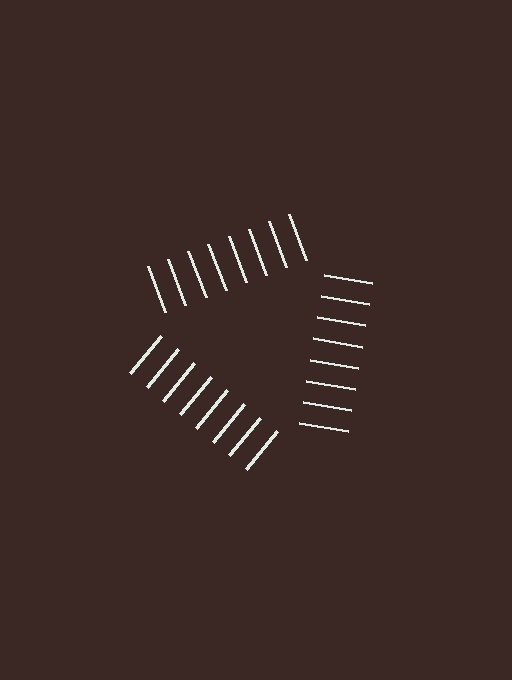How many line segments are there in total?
24 — 8 along each of the 3 edges.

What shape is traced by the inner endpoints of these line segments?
An illusory triangle — the line segments terminate on its edges but no continuous stroke is drawn.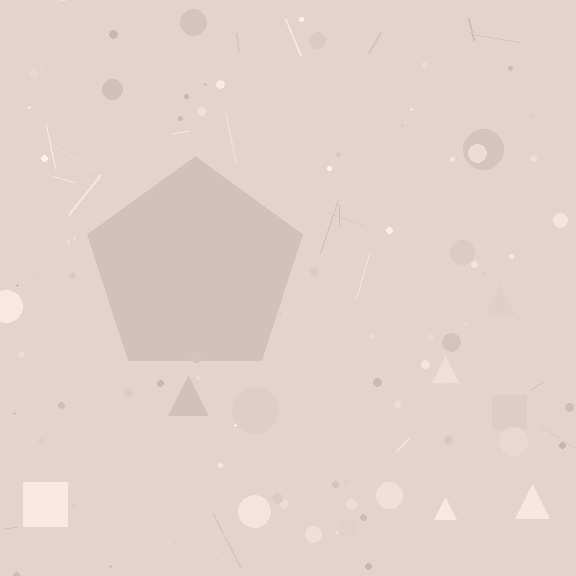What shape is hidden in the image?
A pentagon is hidden in the image.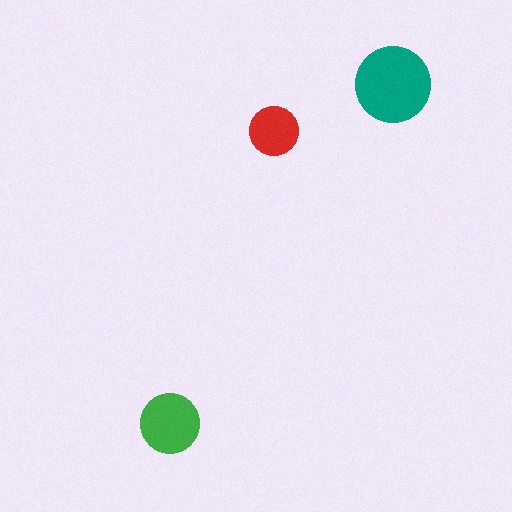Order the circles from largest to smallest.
the teal one, the green one, the red one.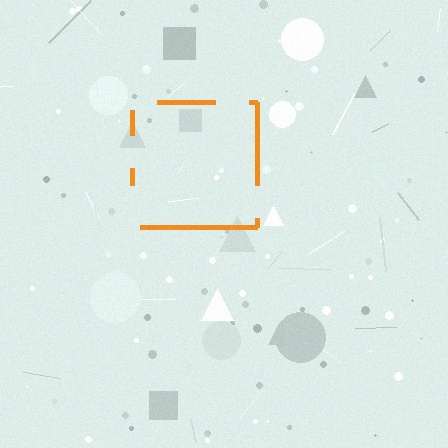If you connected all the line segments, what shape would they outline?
They would outline a square.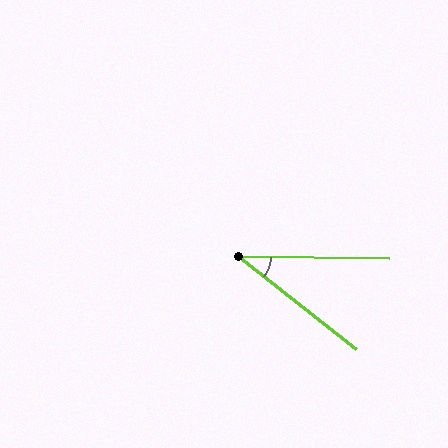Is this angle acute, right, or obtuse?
It is acute.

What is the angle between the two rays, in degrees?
Approximately 38 degrees.